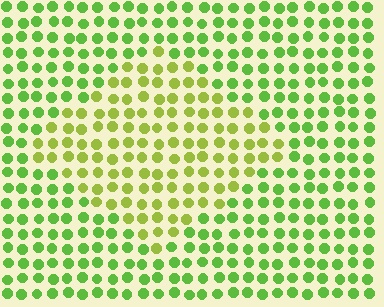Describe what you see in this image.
The image is filled with small lime elements in a uniform arrangement. A diamond-shaped region is visible where the elements are tinted to a slightly different hue, forming a subtle color boundary.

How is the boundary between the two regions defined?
The boundary is defined purely by a slight shift in hue (about 28 degrees). Spacing, size, and orientation are identical on both sides.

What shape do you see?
I see a diamond.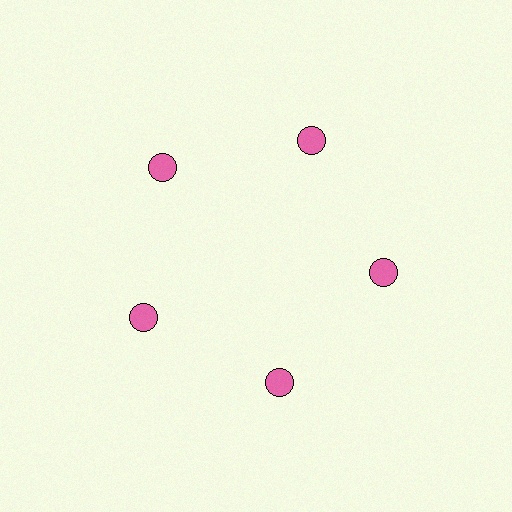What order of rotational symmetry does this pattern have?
This pattern has 5-fold rotational symmetry.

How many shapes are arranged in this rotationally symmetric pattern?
There are 5 shapes, arranged in 5 groups of 1.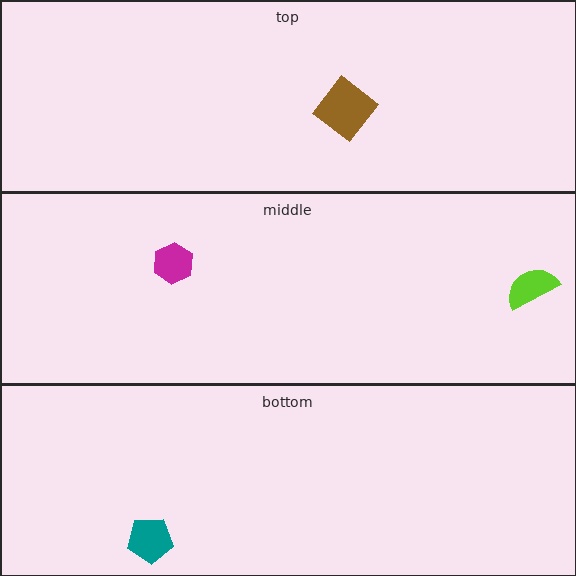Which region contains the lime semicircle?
The middle region.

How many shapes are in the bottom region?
1.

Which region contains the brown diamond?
The top region.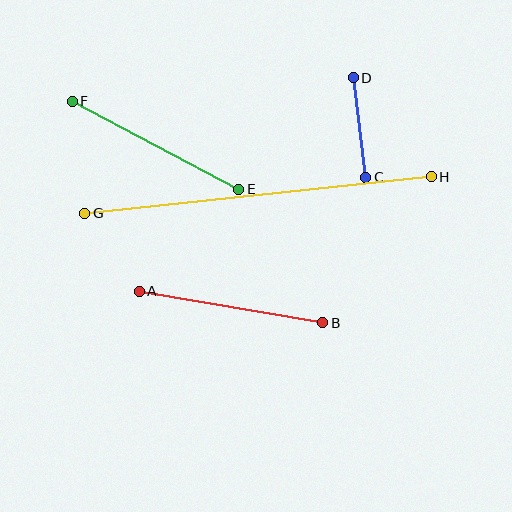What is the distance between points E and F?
The distance is approximately 189 pixels.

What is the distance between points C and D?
The distance is approximately 100 pixels.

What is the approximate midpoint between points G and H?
The midpoint is at approximately (258, 195) pixels.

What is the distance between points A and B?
The distance is approximately 186 pixels.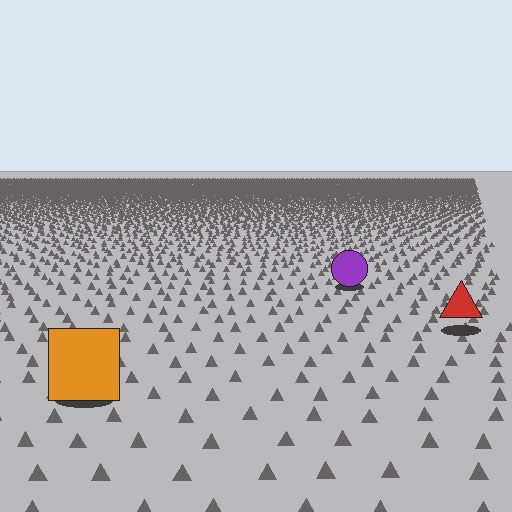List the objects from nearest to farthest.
From nearest to farthest: the orange square, the red triangle, the purple circle.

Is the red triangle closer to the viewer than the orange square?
No. The orange square is closer — you can tell from the texture gradient: the ground texture is coarser near it.